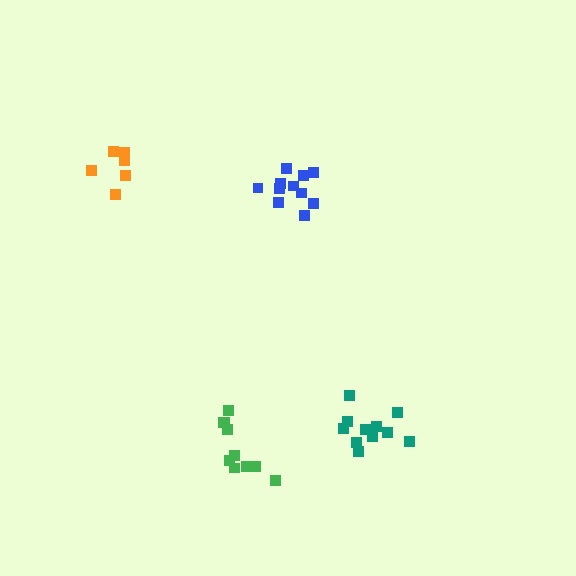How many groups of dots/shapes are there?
There are 4 groups.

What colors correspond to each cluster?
The clusters are colored: teal, blue, orange, green.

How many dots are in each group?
Group 1: 11 dots, Group 2: 11 dots, Group 3: 6 dots, Group 4: 10 dots (38 total).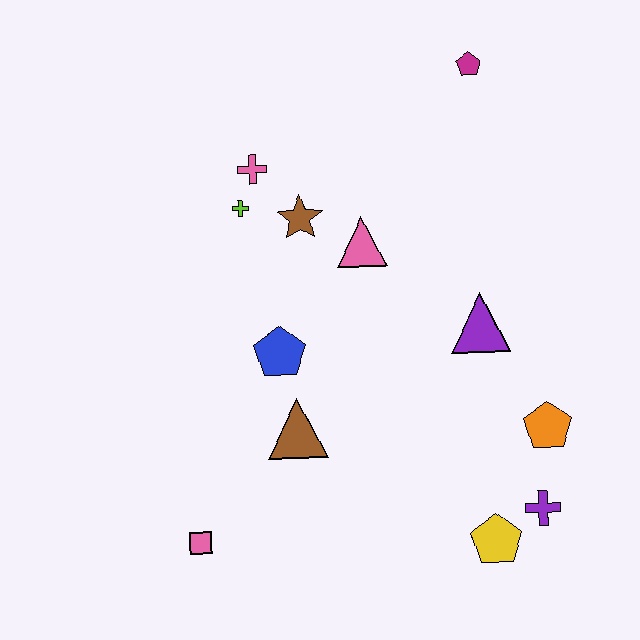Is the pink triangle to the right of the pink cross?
Yes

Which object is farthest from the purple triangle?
The pink square is farthest from the purple triangle.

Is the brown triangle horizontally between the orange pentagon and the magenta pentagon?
No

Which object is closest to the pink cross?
The lime cross is closest to the pink cross.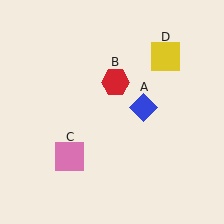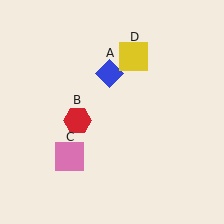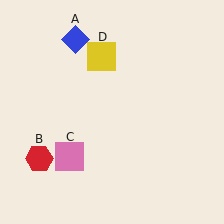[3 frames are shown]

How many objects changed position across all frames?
3 objects changed position: blue diamond (object A), red hexagon (object B), yellow square (object D).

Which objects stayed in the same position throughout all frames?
Pink square (object C) remained stationary.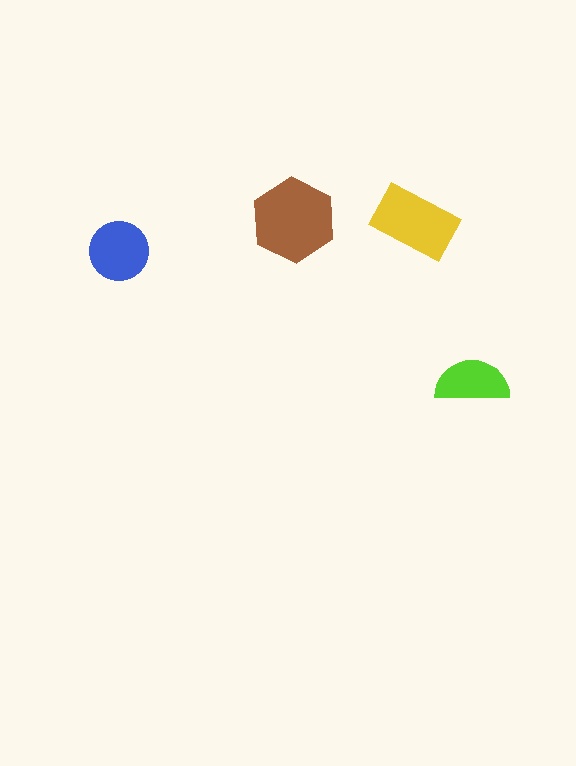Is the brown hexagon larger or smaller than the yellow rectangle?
Larger.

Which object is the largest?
The brown hexagon.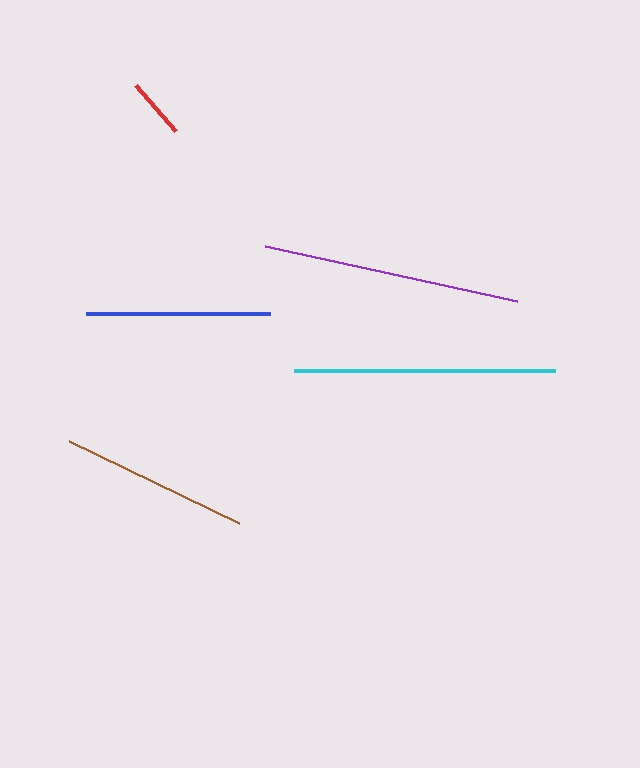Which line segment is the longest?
The cyan line is the longest at approximately 260 pixels.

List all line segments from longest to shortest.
From longest to shortest: cyan, purple, brown, blue, red.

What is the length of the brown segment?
The brown segment is approximately 189 pixels long.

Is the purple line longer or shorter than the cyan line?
The cyan line is longer than the purple line.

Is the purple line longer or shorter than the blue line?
The purple line is longer than the blue line.